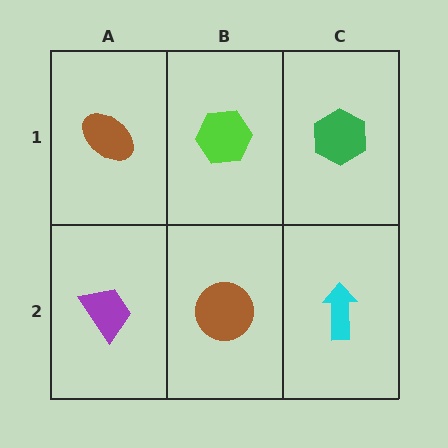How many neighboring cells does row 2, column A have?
2.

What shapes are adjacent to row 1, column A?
A purple trapezoid (row 2, column A), a lime hexagon (row 1, column B).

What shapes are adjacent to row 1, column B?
A brown circle (row 2, column B), a brown ellipse (row 1, column A), a green hexagon (row 1, column C).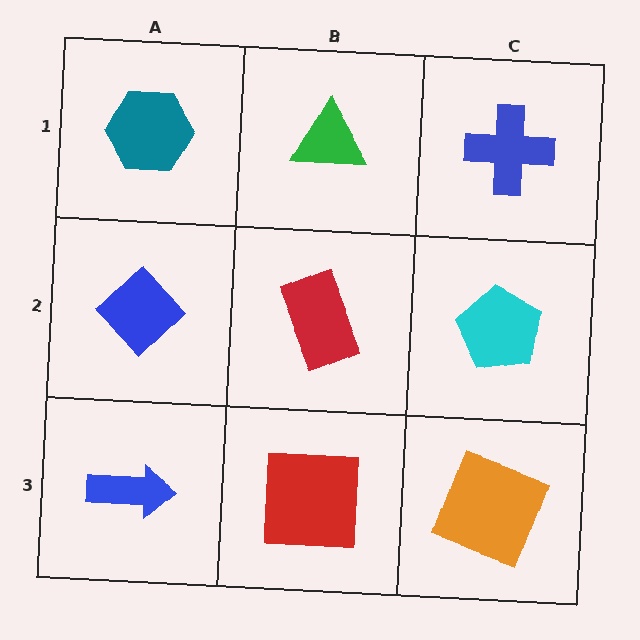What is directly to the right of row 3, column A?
A red square.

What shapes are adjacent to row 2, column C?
A blue cross (row 1, column C), an orange square (row 3, column C), a red rectangle (row 2, column B).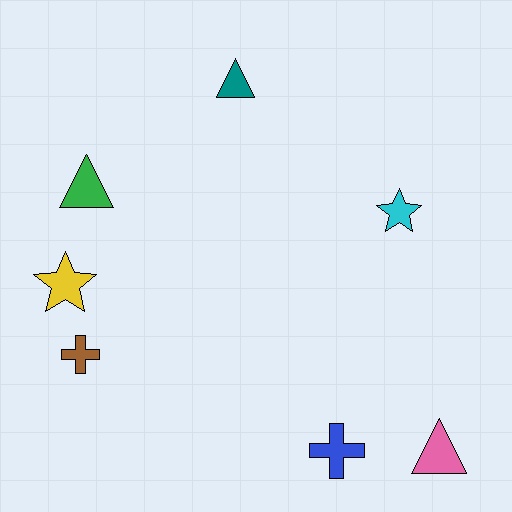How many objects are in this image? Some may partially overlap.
There are 7 objects.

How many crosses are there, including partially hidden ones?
There are 2 crosses.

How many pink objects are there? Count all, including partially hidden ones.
There is 1 pink object.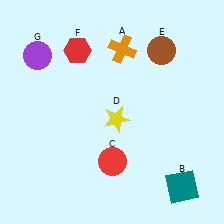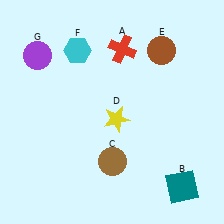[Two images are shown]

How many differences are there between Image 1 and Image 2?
There are 3 differences between the two images.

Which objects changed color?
A changed from orange to red. C changed from red to brown. F changed from red to cyan.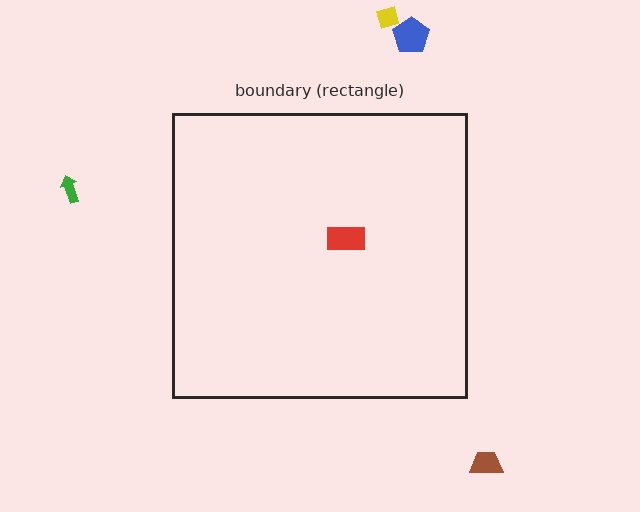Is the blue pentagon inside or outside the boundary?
Outside.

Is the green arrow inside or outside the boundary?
Outside.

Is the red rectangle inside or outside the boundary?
Inside.